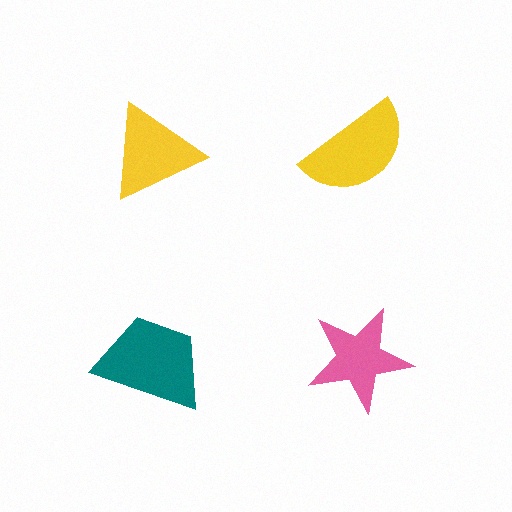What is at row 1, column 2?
A yellow semicircle.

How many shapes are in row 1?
2 shapes.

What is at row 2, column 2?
A pink star.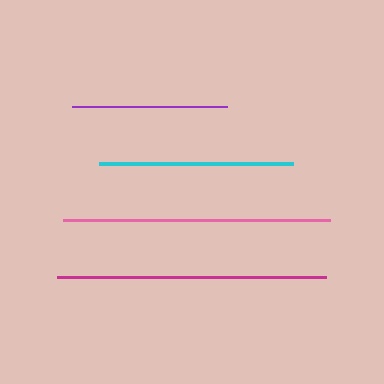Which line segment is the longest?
The magenta line is the longest at approximately 269 pixels.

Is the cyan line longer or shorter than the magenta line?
The magenta line is longer than the cyan line.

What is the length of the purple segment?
The purple segment is approximately 155 pixels long.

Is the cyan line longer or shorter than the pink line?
The pink line is longer than the cyan line.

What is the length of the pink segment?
The pink segment is approximately 268 pixels long.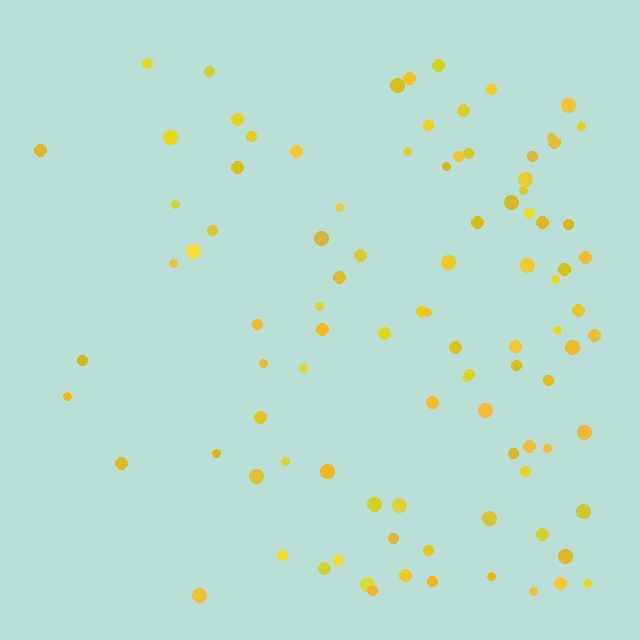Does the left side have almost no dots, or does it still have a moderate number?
Still a moderate number, just noticeably fewer than the right.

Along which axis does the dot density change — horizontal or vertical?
Horizontal.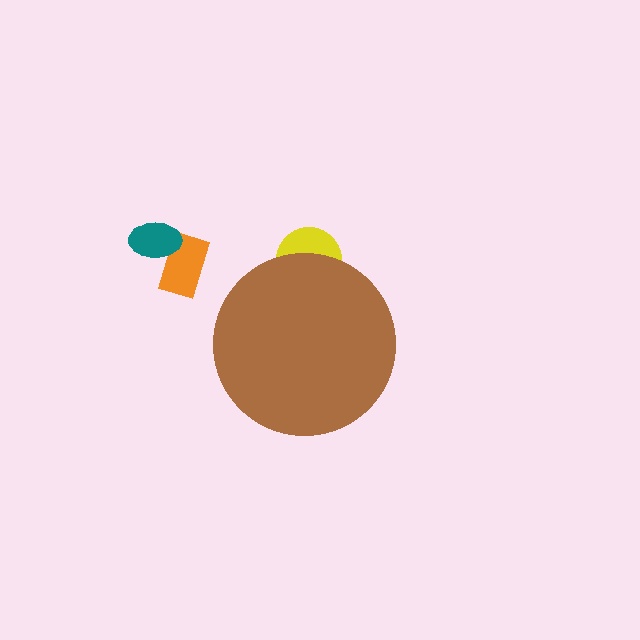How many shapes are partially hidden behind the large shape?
1 shape is partially hidden.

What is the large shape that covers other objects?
A brown circle.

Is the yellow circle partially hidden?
Yes, the yellow circle is partially hidden behind the brown circle.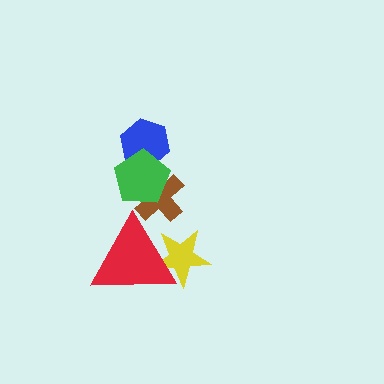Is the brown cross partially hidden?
Yes, it is partially covered by another shape.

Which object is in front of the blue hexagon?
The green pentagon is in front of the blue hexagon.